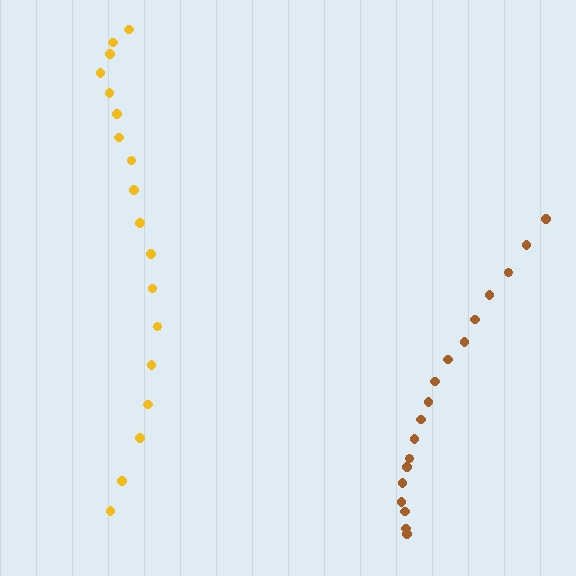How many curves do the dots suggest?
There are 2 distinct paths.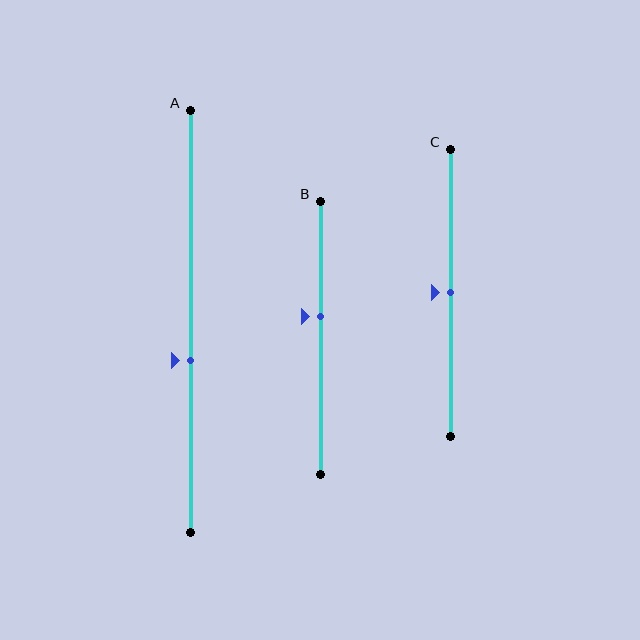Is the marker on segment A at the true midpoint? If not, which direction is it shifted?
No, the marker on segment A is shifted downward by about 9% of the segment length.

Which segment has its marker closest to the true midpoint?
Segment C has its marker closest to the true midpoint.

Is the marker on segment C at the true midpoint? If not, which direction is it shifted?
Yes, the marker on segment C is at the true midpoint.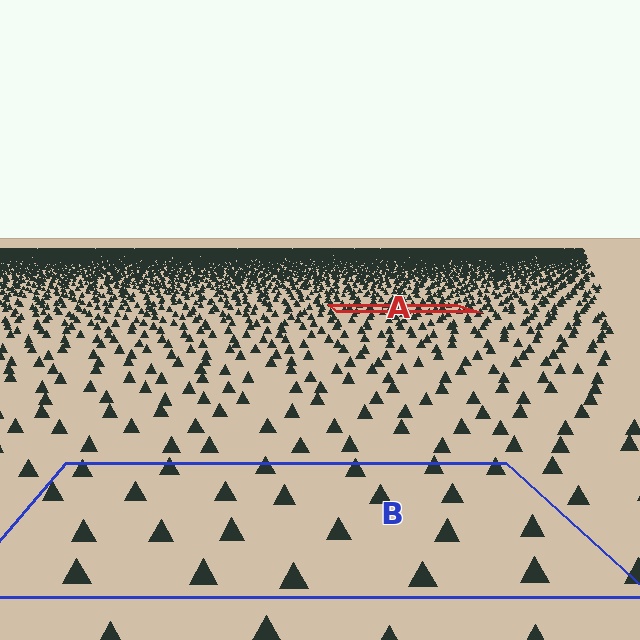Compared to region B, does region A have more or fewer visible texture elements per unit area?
Region A has more texture elements per unit area — they are packed more densely because it is farther away.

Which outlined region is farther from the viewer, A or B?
Region A is farther from the viewer — the texture elements inside it appear smaller and more densely packed.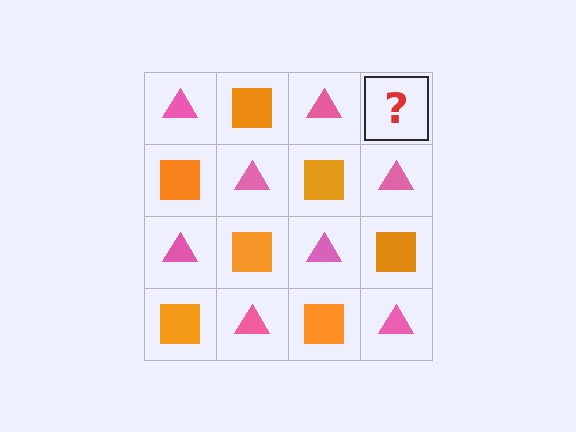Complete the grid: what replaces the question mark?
The question mark should be replaced with an orange square.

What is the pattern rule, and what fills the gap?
The rule is that it alternates pink triangle and orange square in a checkerboard pattern. The gap should be filled with an orange square.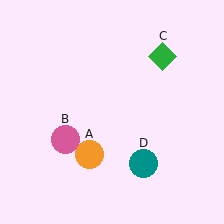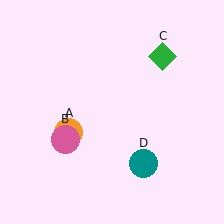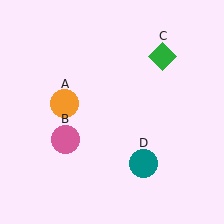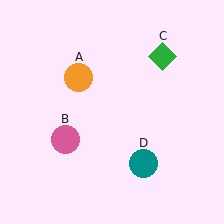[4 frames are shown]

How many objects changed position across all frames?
1 object changed position: orange circle (object A).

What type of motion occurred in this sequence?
The orange circle (object A) rotated clockwise around the center of the scene.